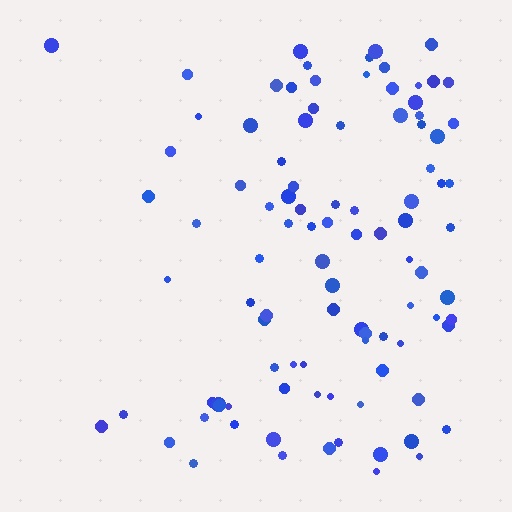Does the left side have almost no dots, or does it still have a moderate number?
Still a moderate number, just noticeably fewer than the right.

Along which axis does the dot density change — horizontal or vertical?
Horizontal.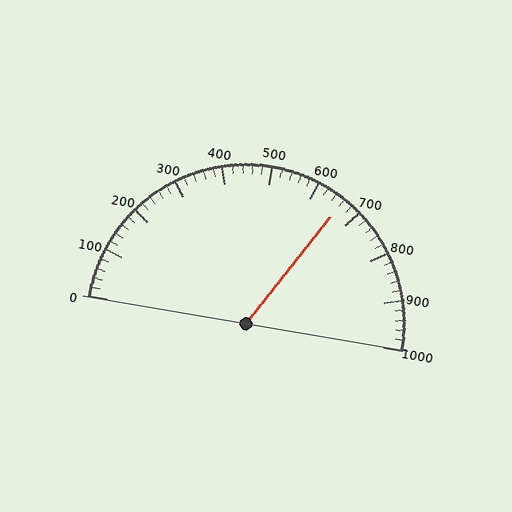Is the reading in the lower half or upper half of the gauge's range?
The reading is in the upper half of the range (0 to 1000).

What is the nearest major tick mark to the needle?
The nearest major tick mark is 700.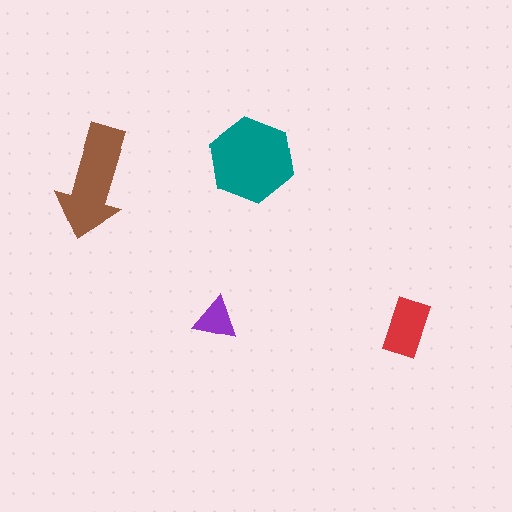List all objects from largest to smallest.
The teal hexagon, the brown arrow, the red rectangle, the purple triangle.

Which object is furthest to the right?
The red rectangle is rightmost.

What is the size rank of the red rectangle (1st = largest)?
3rd.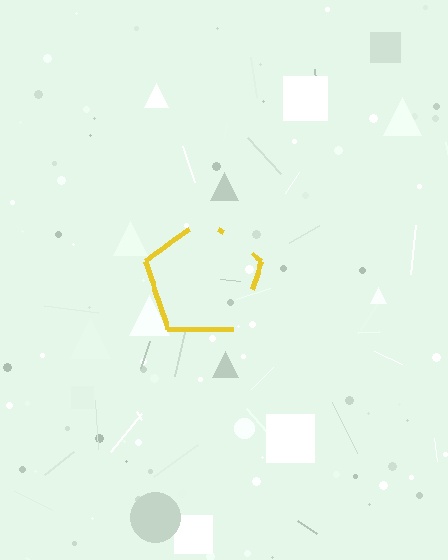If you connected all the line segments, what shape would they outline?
They would outline a pentagon.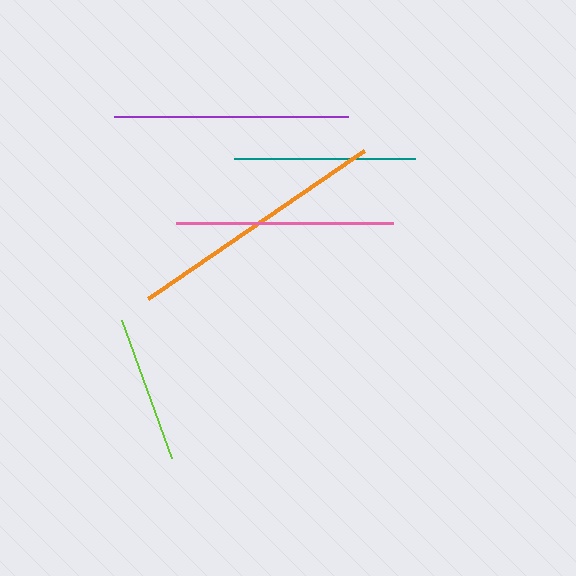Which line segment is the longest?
The orange line is the longest at approximately 261 pixels.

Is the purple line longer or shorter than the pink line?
The purple line is longer than the pink line.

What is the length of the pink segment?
The pink segment is approximately 216 pixels long.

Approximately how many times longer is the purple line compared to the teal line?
The purple line is approximately 1.3 times the length of the teal line.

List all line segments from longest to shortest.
From longest to shortest: orange, purple, pink, teal, lime.